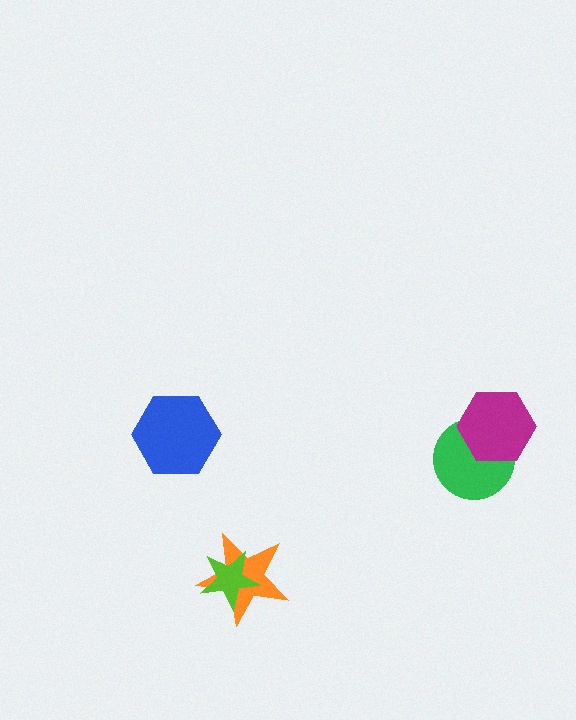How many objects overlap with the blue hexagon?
0 objects overlap with the blue hexagon.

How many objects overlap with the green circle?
1 object overlaps with the green circle.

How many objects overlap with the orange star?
1 object overlaps with the orange star.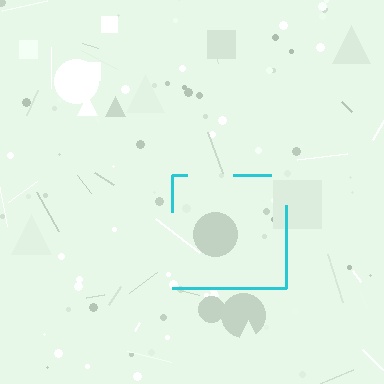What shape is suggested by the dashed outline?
The dashed outline suggests a square.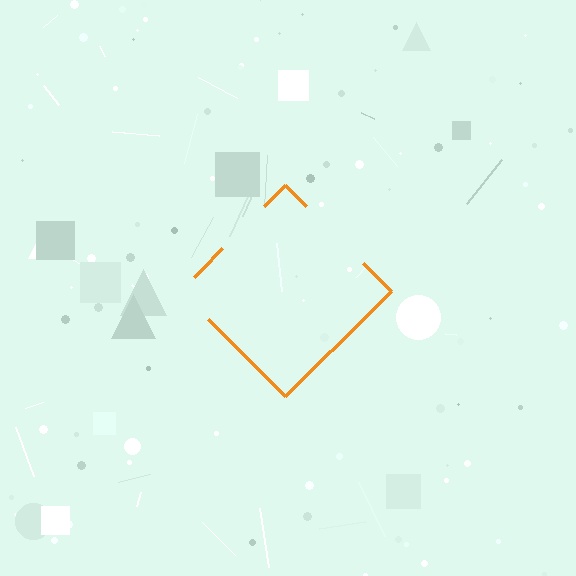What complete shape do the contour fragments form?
The contour fragments form a diamond.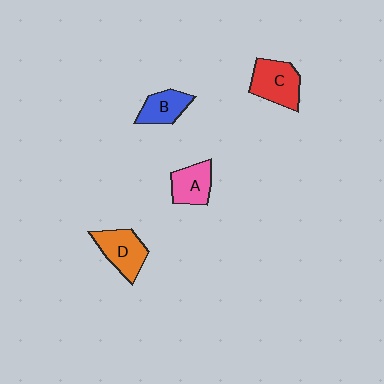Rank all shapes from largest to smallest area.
From largest to smallest: C (red), D (orange), A (pink), B (blue).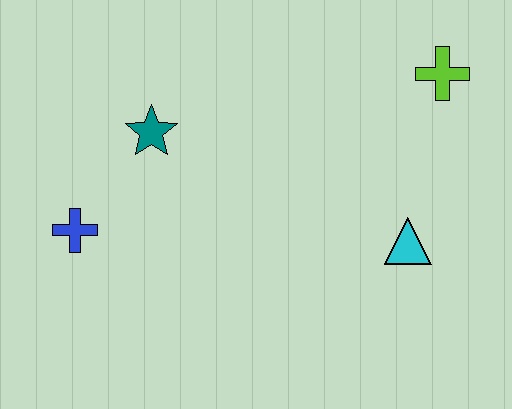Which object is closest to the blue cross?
The teal star is closest to the blue cross.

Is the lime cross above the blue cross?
Yes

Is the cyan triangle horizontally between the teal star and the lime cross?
Yes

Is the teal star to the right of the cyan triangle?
No